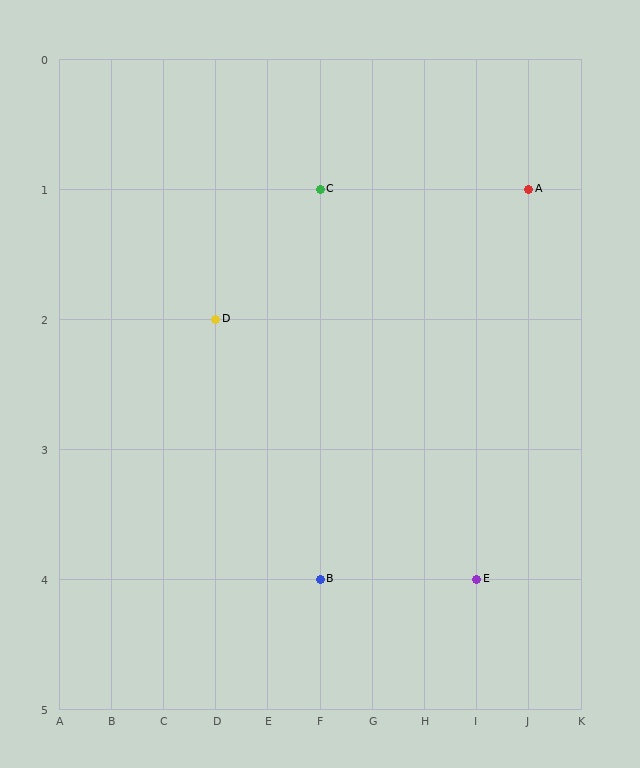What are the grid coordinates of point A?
Point A is at grid coordinates (J, 1).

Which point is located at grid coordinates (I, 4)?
Point E is at (I, 4).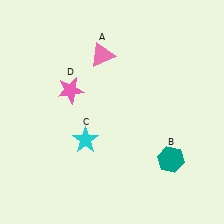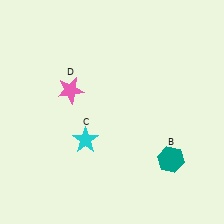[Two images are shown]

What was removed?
The pink triangle (A) was removed in Image 2.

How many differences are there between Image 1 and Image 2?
There is 1 difference between the two images.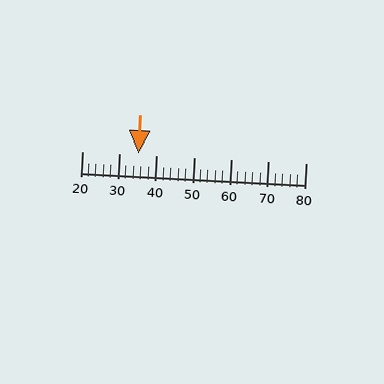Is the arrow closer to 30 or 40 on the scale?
The arrow is closer to 40.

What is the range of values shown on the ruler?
The ruler shows values from 20 to 80.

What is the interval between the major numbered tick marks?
The major tick marks are spaced 10 units apart.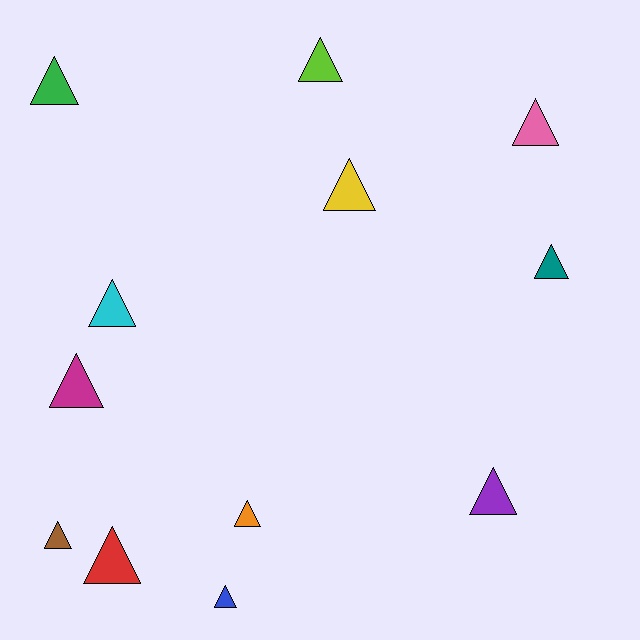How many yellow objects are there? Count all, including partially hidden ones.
There is 1 yellow object.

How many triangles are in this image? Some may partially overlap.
There are 12 triangles.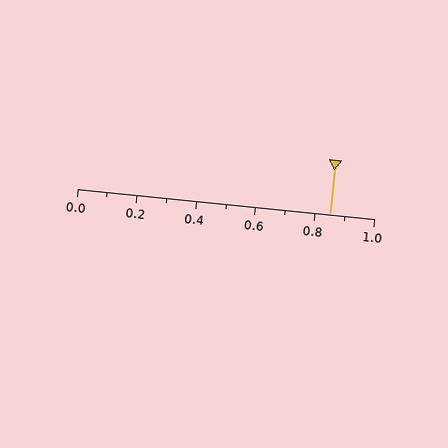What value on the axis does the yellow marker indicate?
The marker indicates approximately 0.85.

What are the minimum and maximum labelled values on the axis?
The axis runs from 0.0 to 1.0.